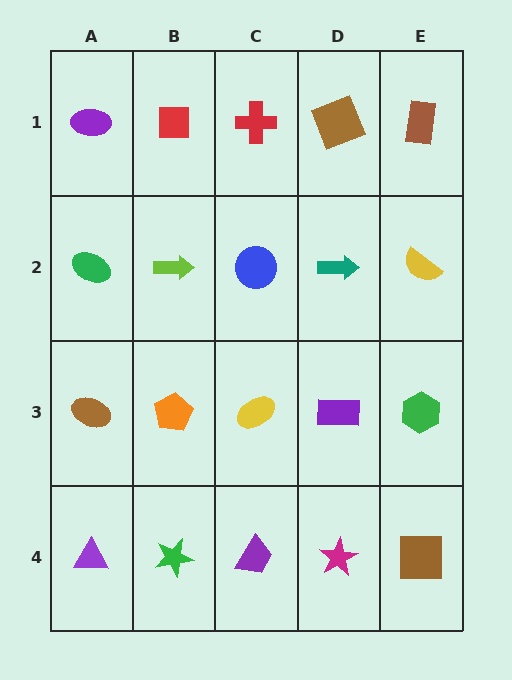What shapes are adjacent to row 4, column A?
A brown ellipse (row 3, column A), a green star (row 4, column B).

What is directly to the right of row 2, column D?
A yellow semicircle.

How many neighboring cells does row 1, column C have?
3.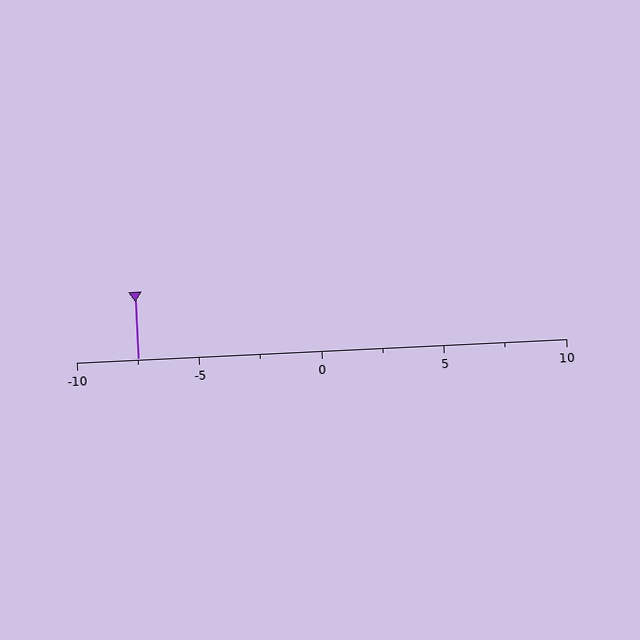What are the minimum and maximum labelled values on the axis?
The axis runs from -10 to 10.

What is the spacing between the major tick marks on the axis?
The major ticks are spaced 5 apart.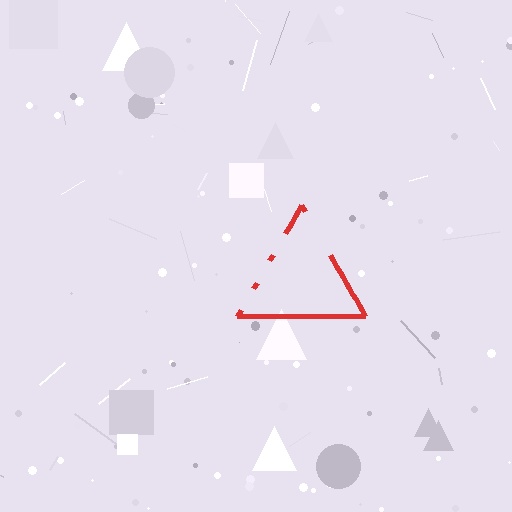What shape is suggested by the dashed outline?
The dashed outline suggests a triangle.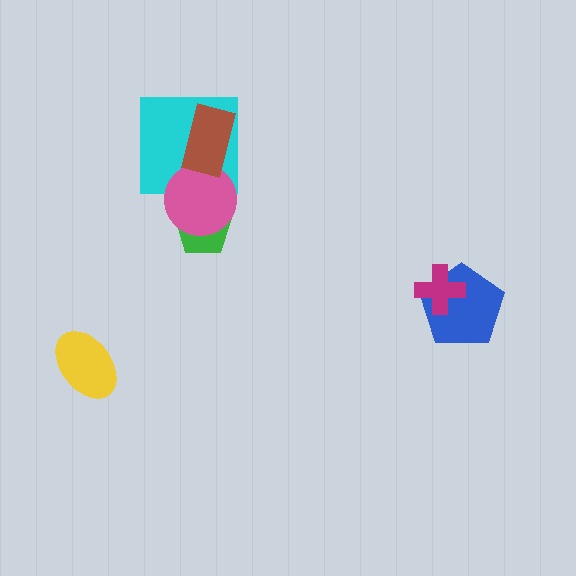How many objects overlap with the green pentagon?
1 object overlaps with the green pentagon.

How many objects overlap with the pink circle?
3 objects overlap with the pink circle.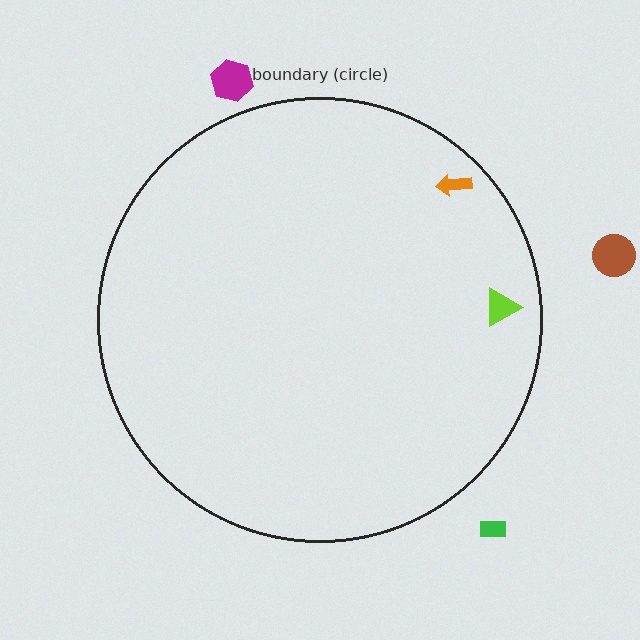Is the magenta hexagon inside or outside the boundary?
Outside.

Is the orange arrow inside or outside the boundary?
Inside.